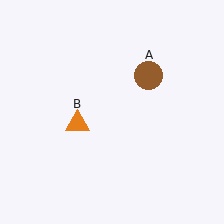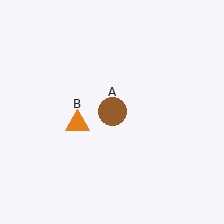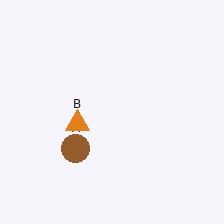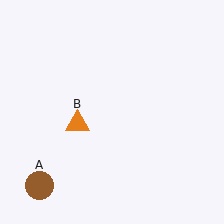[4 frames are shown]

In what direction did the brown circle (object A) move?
The brown circle (object A) moved down and to the left.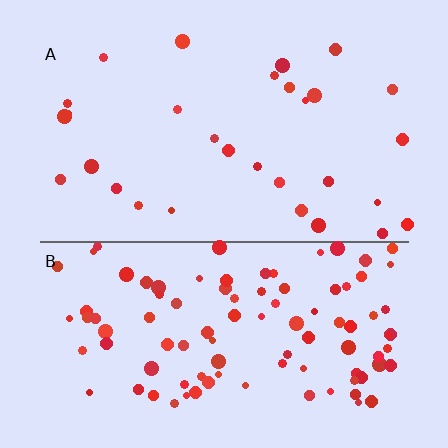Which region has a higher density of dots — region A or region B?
B (the bottom).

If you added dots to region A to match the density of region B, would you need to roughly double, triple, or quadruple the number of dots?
Approximately triple.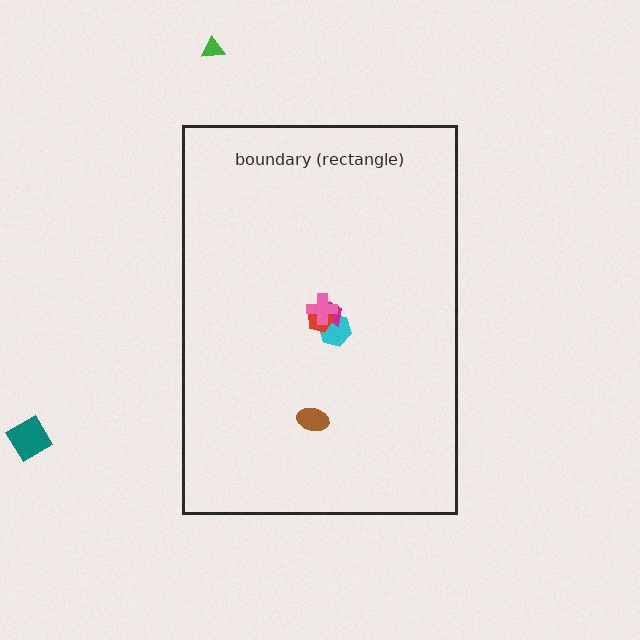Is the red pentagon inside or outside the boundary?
Inside.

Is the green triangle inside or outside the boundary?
Outside.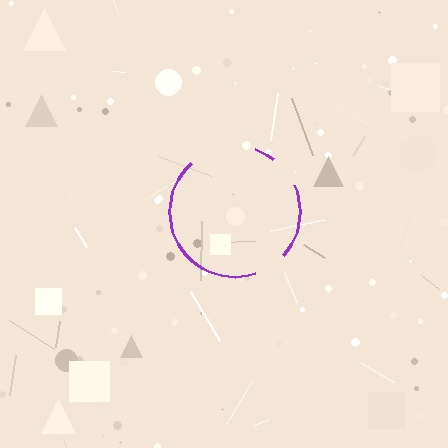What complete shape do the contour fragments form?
The contour fragments form a circle.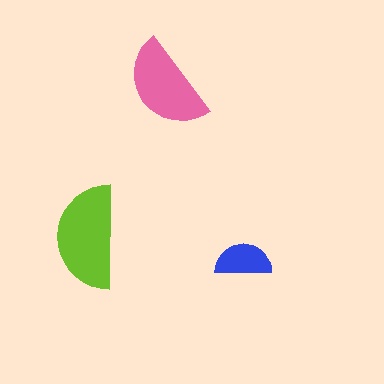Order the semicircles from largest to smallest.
the lime one, the pink one, the blue one.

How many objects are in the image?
There are 3 objects in the image.